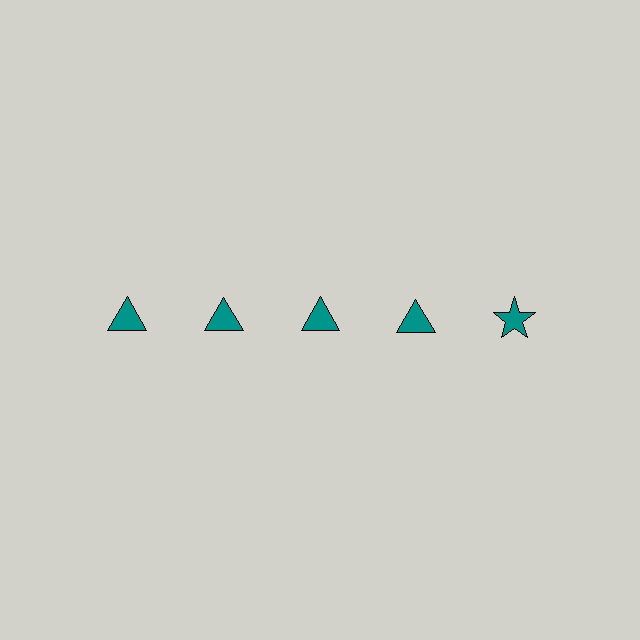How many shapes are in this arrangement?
There are 5 shapes arranged in a grid pattern.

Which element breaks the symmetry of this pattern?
The teal star in the top row, rightmost column breaks the symmetry. All other shapes are teal triangles.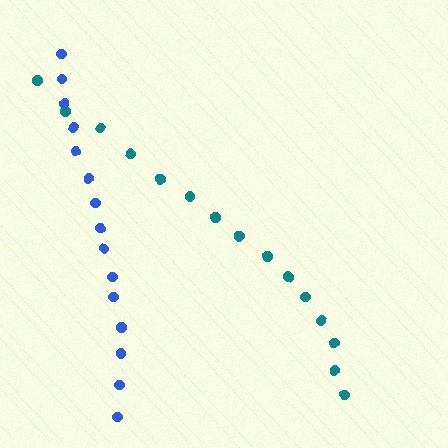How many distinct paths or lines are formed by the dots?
There are 2 distinct paths.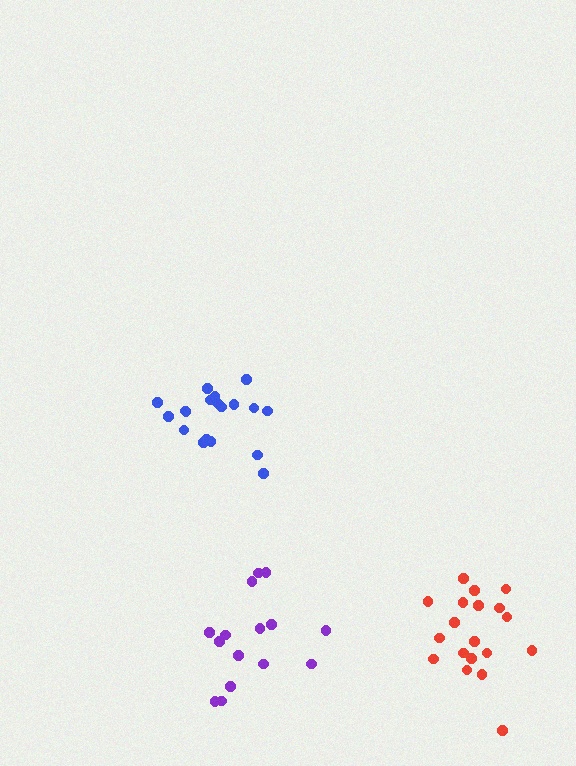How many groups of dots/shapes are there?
There are 3 groups.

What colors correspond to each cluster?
The clusters are colored: blue, red, purple.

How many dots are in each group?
Group 1: 19 dots, Group 2: 19 dots, Group 3: 15 dots (53 total).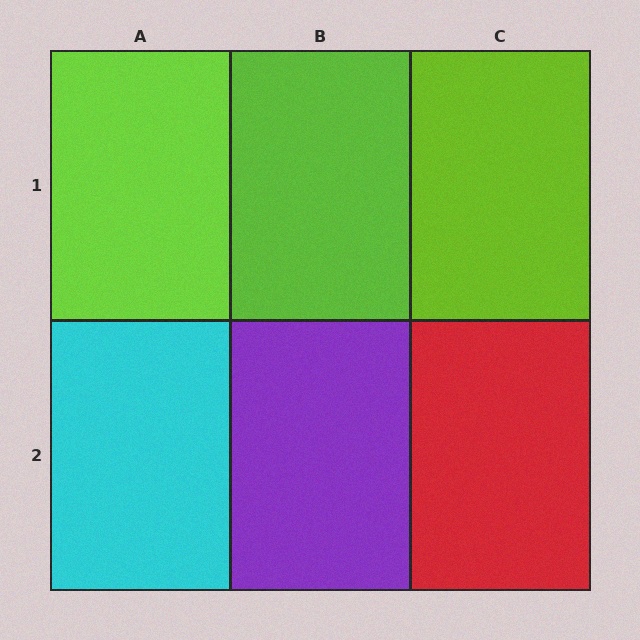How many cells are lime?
3 cells are lime.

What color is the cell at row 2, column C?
Red.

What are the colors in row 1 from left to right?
Lime, lime, lime.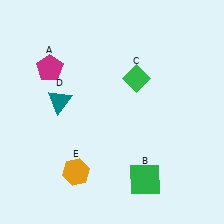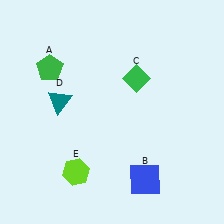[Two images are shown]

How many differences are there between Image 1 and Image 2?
There are 3 differences between the two images.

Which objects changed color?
A changed from magenta to green. B changed from green to blue. E changed from orange to lime.